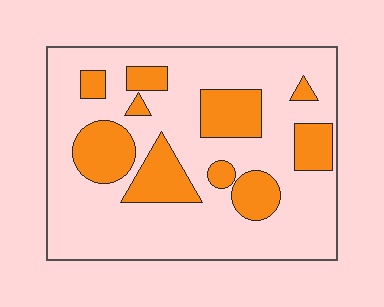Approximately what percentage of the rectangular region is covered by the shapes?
Approximately 25%.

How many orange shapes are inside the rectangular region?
10.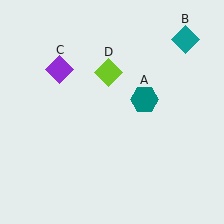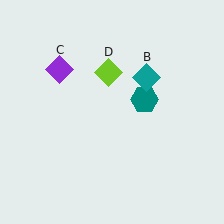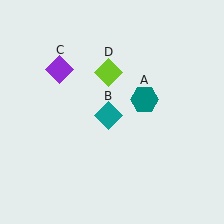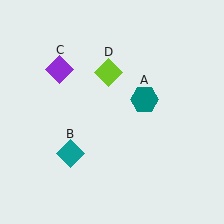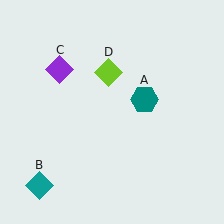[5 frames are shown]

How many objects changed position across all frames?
1 object changed position: teal diamond (object B).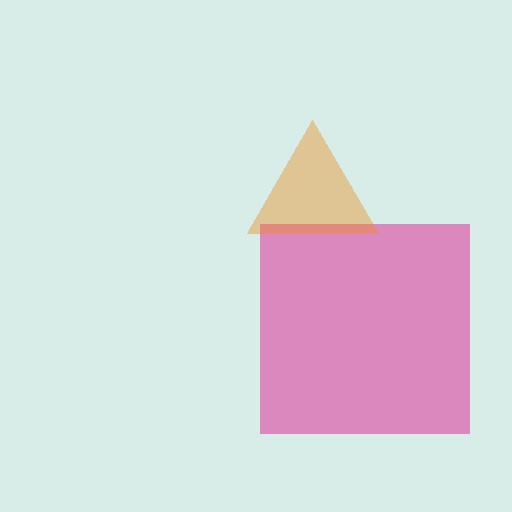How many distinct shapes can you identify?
There are 2 distinct shapes: a pink square, an orange triangle.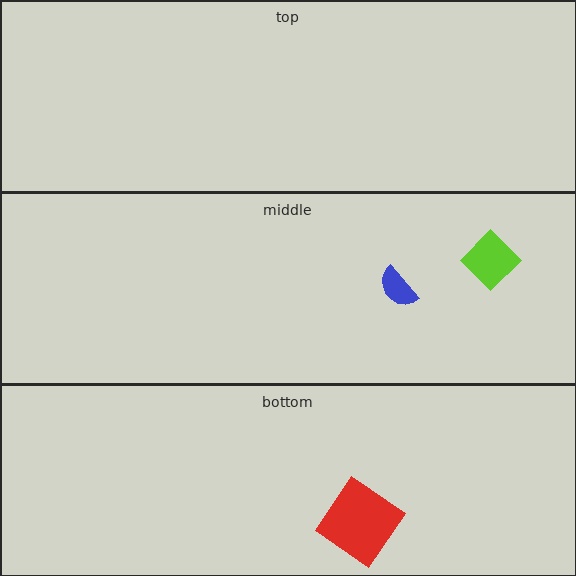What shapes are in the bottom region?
The red diamond.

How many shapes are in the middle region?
2.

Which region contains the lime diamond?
The middle region.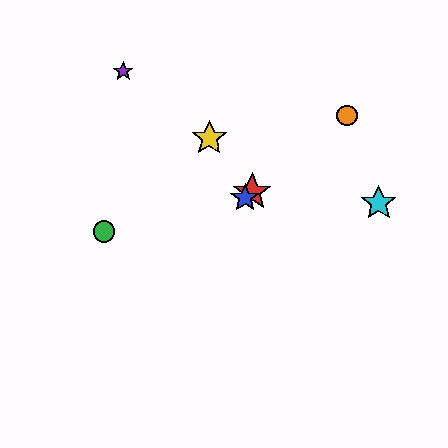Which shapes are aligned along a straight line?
The red star, the blue star, the orange circle are aligned along a straight line.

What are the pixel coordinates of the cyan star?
The cyan star is at (379, 203).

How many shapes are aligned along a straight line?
3 shapes (the red star, the blue star, the orange circle) are aligned along a straight line.